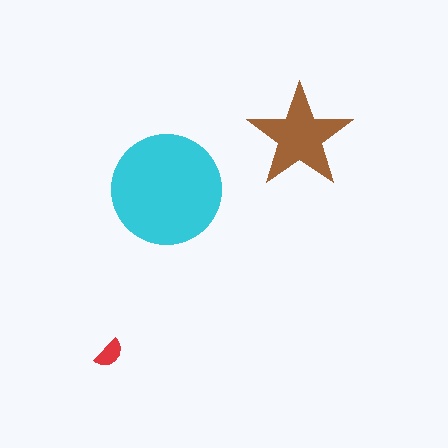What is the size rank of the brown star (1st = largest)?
2nd.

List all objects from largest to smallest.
The cyan circle, the brown star, the red semicircle.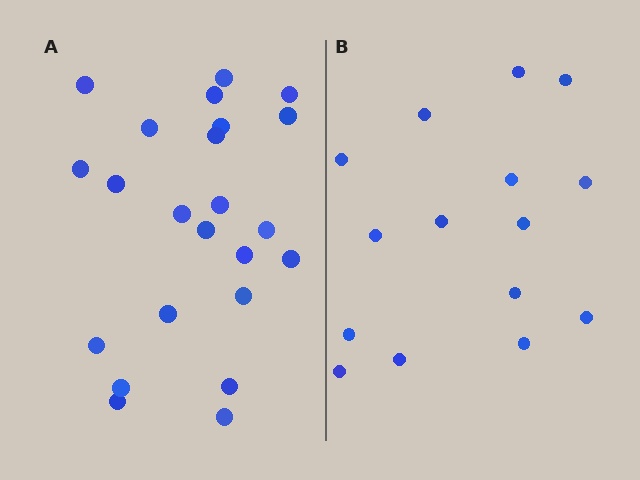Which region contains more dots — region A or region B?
Region A (the left region) has more dots.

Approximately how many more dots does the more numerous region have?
Region A has roughly 8 or so more dots than region B.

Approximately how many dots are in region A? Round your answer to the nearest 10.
About 20 dots. (The exact count is 23, which rounds to 20.)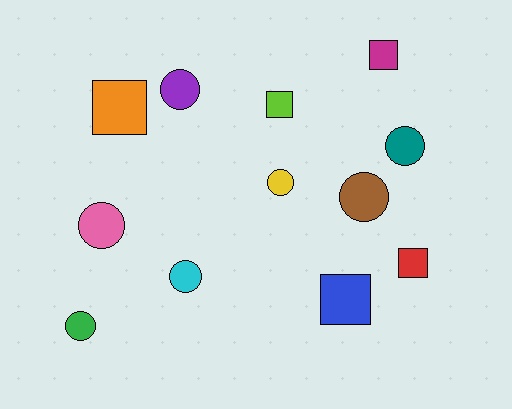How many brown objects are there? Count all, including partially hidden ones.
There is 1 brown object.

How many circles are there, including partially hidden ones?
There are 7 circles.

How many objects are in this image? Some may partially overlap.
There are 12 objects.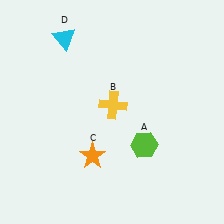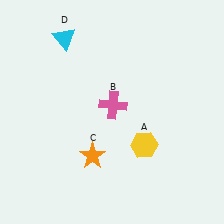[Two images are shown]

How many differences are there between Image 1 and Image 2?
There are 2 differences between the two images.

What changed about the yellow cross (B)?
In Image 1, B is yellow. In Image 2, it changed to pink.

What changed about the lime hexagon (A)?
In Image 1, A is lime. In Image 2, it changed to yellow.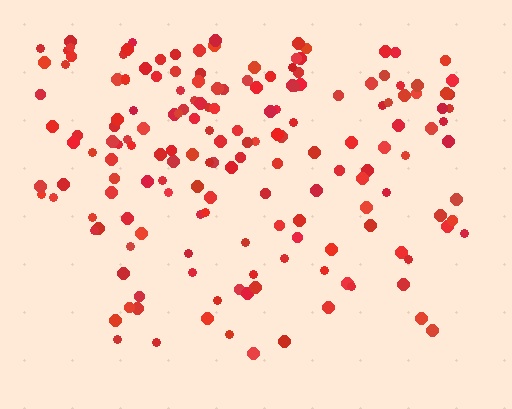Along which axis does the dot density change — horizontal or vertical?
Vertical.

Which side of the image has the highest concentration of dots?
The top.